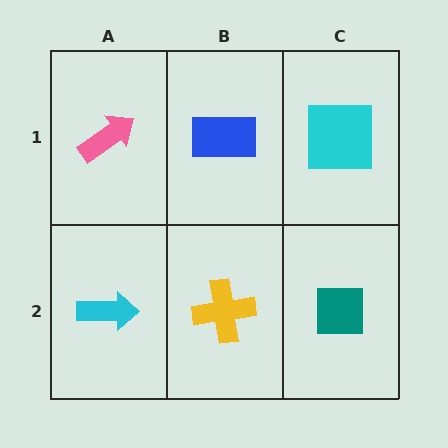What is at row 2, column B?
A yellow cross.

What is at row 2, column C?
A teal square.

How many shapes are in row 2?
3 shapes.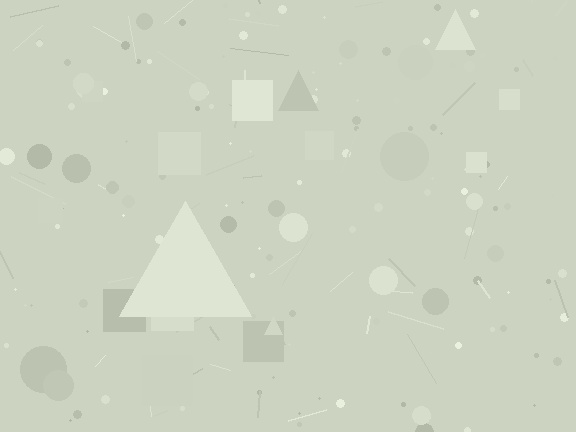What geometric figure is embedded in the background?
A triangle is embedded in the background.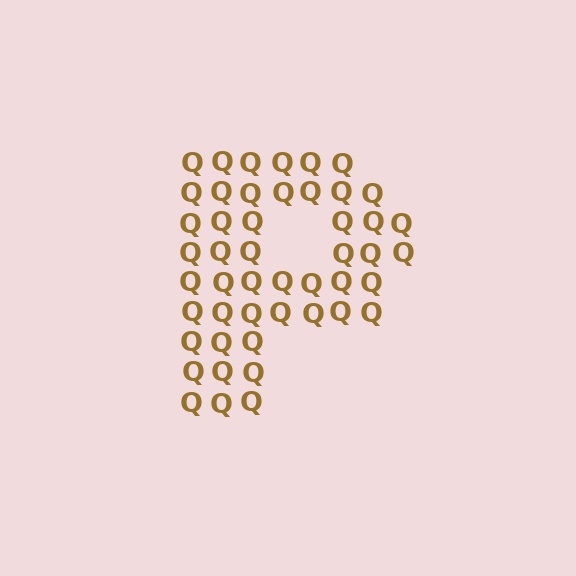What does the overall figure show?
The overall figure shows the letter P.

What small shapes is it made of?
It is made of small letter Q's.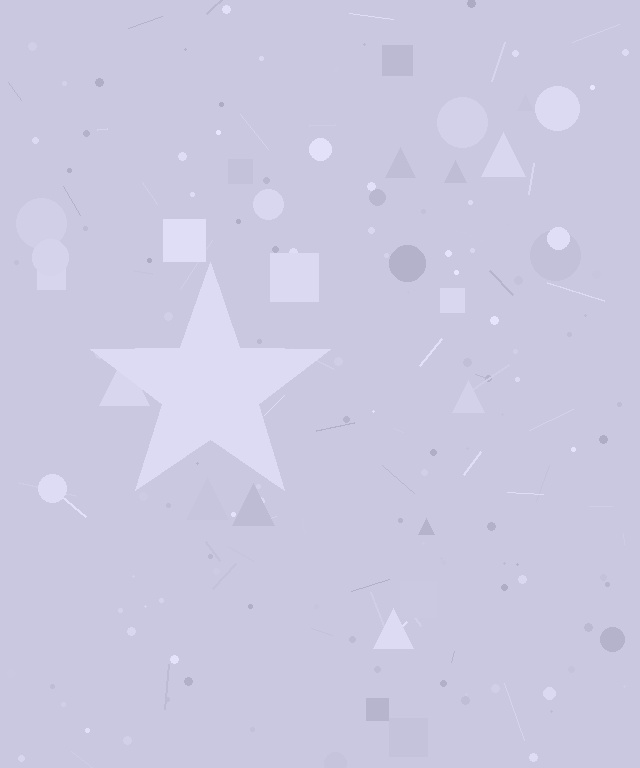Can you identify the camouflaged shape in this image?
The camouflaged shape is a star.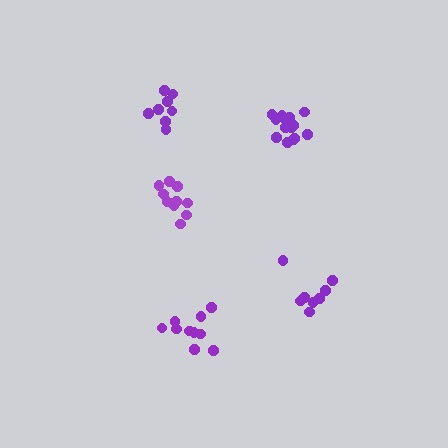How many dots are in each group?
Group 1: 8 dots, Group 2: 11 dots, Group 3: 8 dots, Group 4: 10 dots, Group 5: 14 dots (51 total).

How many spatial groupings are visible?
There are 5 spatial groupings.